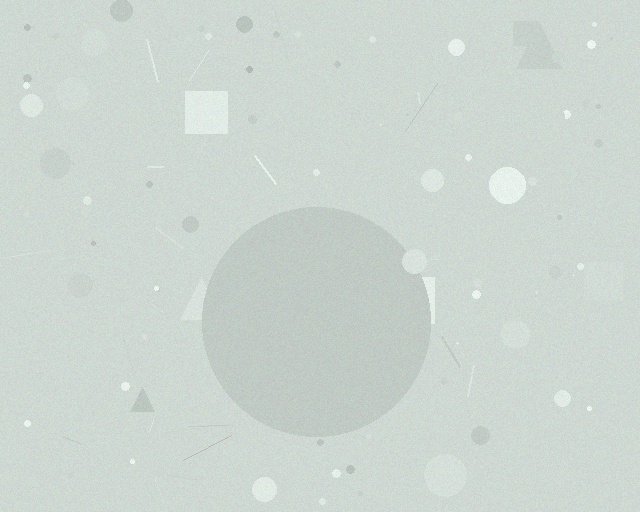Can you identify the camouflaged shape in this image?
The camouflaged shape is a circle.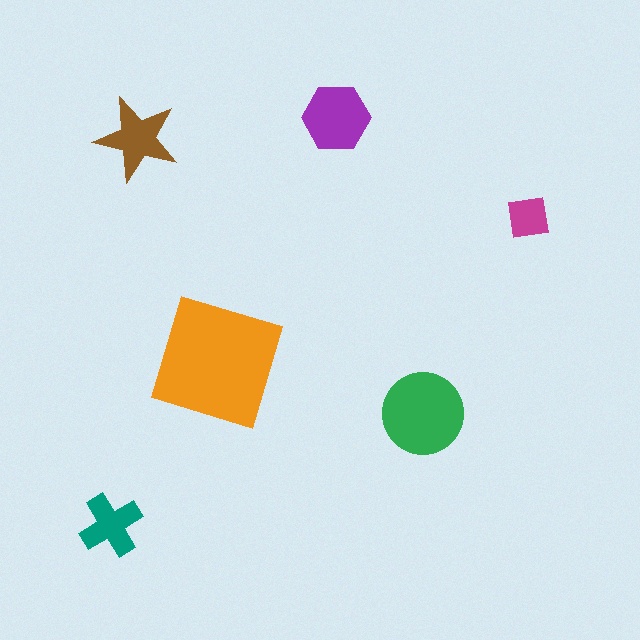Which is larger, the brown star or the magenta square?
The brown star.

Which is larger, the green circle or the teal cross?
The green circle.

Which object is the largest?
The orange square.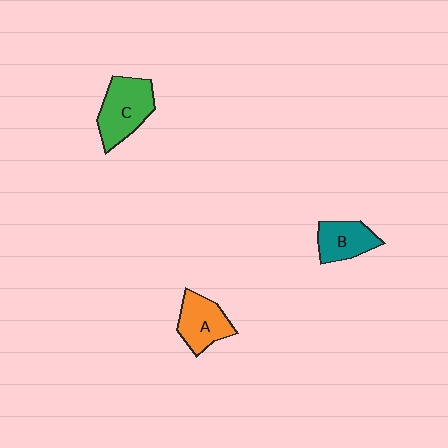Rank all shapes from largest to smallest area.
From largest to smallest: C (green), A (orange), B (teal).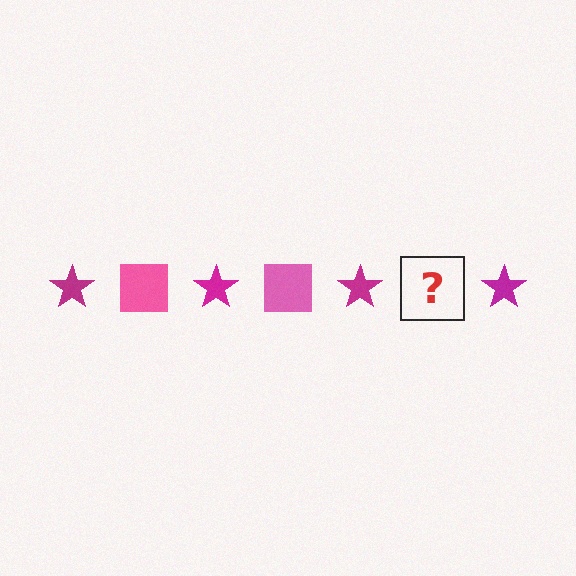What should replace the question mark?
The question mark should be replaced with a pink square.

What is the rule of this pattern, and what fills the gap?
The rule is that the pattern alternates between magenta star and pink square. The gap should be filled with a pink square.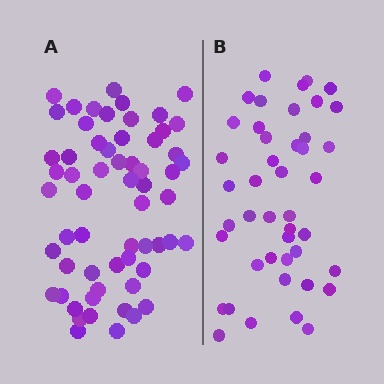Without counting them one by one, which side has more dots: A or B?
Region A (the left region) has more dots.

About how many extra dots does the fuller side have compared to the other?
Region A has approximately 15 more dots than region B.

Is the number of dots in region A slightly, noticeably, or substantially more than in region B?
Region A has noticeably more, but not dramatically so. The ratio is roughly 1.4 to 1.